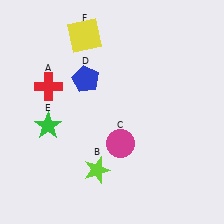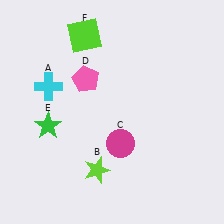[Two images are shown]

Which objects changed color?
A changed from red to cyan. D changed from blue to pink. F changed from yellow to lime.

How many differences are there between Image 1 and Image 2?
There are 3 differences between the two images.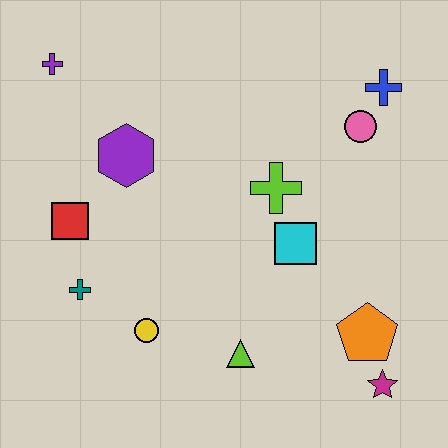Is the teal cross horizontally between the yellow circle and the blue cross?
No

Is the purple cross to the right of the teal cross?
No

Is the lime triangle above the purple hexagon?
No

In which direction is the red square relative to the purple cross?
The red square is below the purple cross.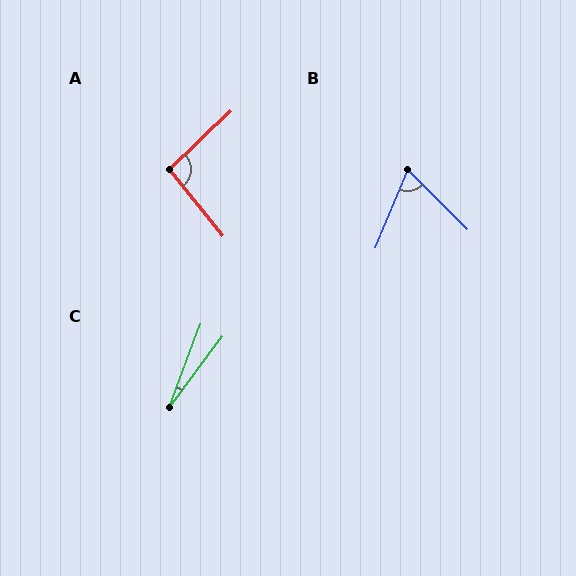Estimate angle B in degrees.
Approximately 67 degrees.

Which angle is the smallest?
C, at approximately 16 degrees.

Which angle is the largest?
A, at approximately 94 degrees.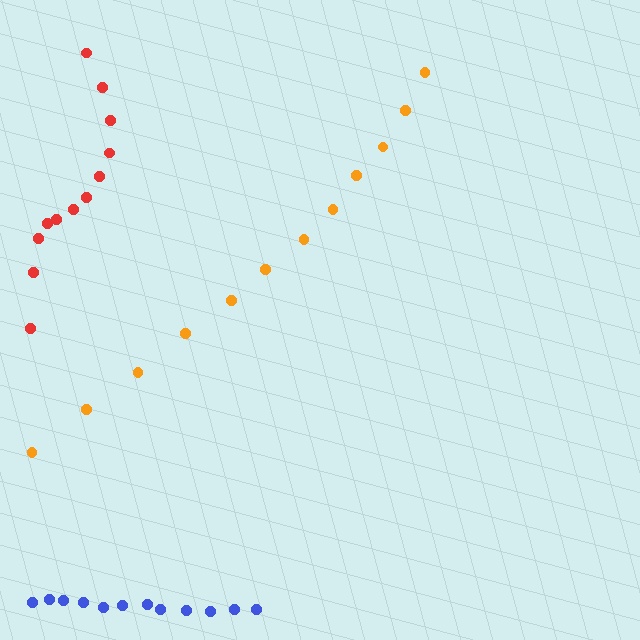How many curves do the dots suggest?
There are 3 distinct paths.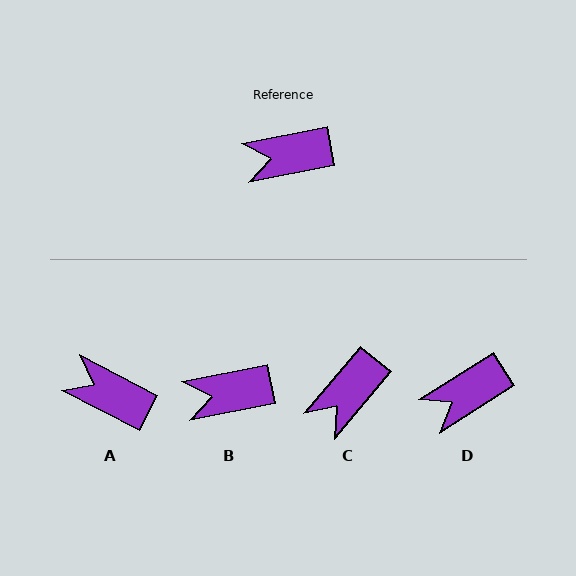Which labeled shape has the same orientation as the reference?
B.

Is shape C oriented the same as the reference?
No, it is off by about 39 degrees.